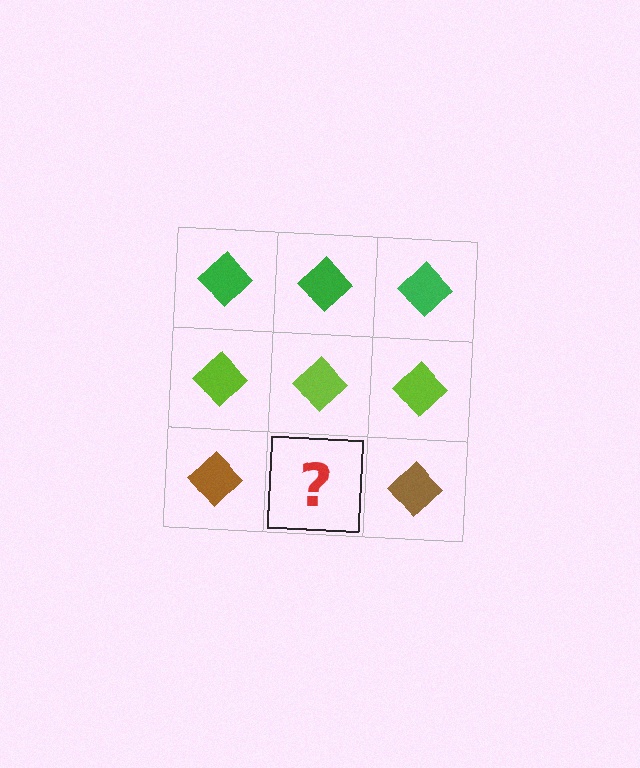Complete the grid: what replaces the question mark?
The question mark should be replaced with a brown diamond.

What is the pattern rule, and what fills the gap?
The rule is that each row has a consistent color. The gap should be filled with a brown diamond.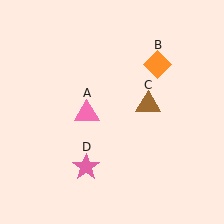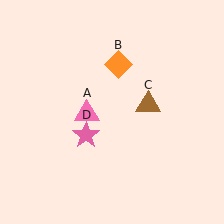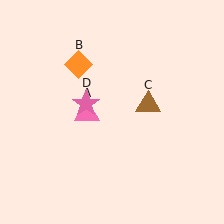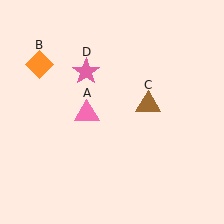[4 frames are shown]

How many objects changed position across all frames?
2 objects changed position: orange diamond (object B), pink star (object D).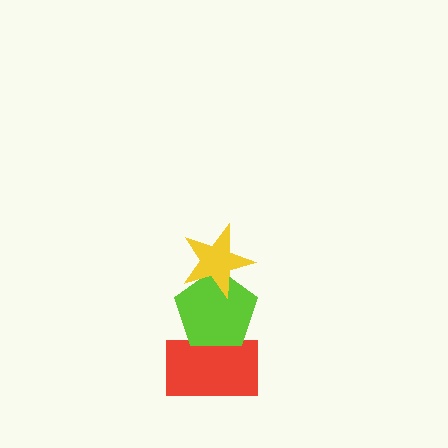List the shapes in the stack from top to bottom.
From top to bottom: the yellow star, the lime pentagon, the red rectangle.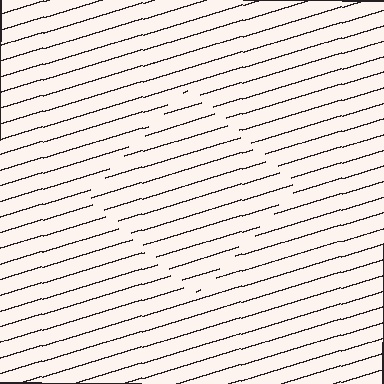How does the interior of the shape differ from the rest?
The interior of the shape contains the same grating, shifted by half a period — the contour is defined by the phase discontinuity where line-ends from the inner and outer gratings abut.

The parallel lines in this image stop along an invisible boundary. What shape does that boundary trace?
An illusory square. The interior of the shape contains the same grating, shifted by half a period — the contour is defined by the phase discontinuity where line-ends from the inner and outer gratings abut.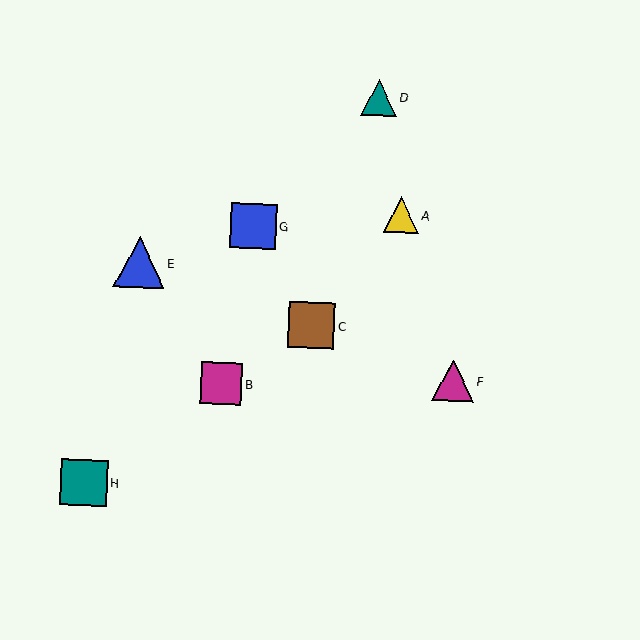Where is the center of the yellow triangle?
The center of the yellow triangle is at (401, 215).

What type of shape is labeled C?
Shape C is a brown square.